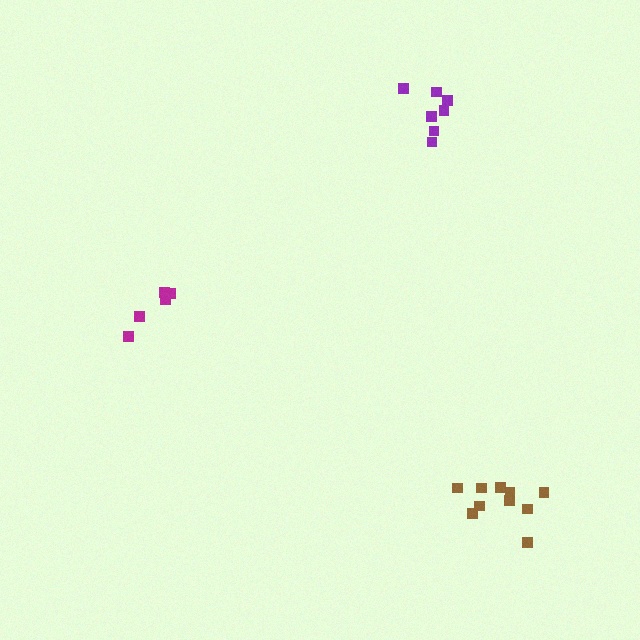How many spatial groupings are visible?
There are 3 spatial groupings.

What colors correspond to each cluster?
The clusters are colored: brown, magenta, purple.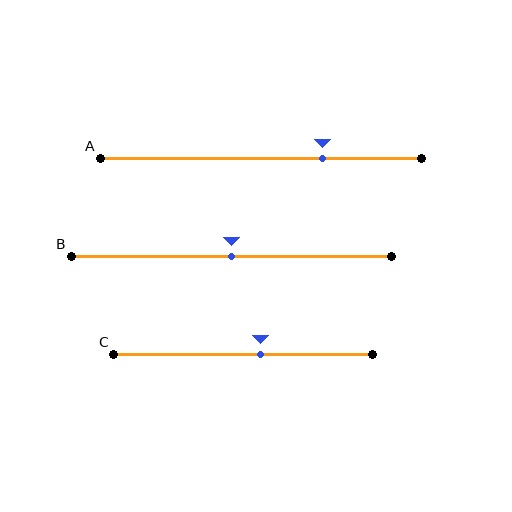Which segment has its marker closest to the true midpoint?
Segment B has its marker closest to the true midpoint.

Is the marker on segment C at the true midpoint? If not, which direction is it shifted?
No, the marker on segment C is shifted to the right by about 7% of the segment length.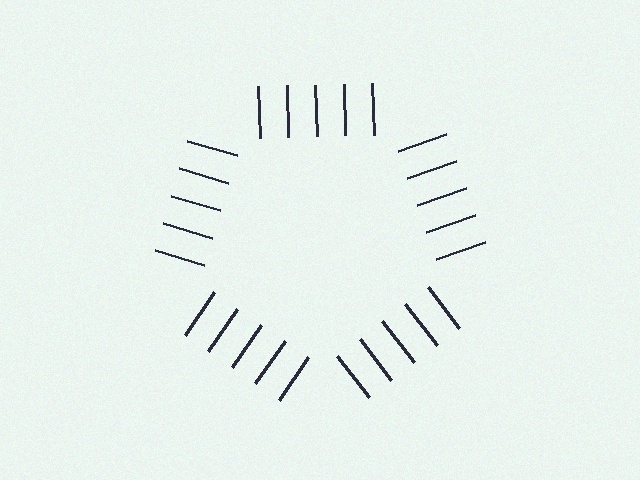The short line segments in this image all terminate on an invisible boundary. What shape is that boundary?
An illusory pentagon — the line segments terminate on its edges but no continuous stroke is drawn.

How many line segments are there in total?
25 — 5 along each of the 5 edges.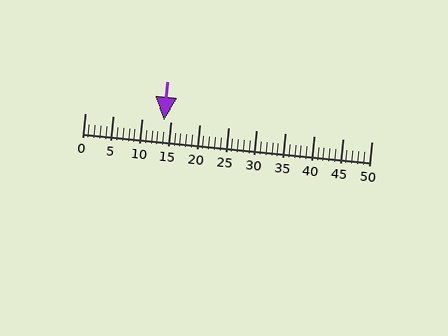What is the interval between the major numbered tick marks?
The major tick marks are spaced 5 units apart.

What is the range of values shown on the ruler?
The ruler shows values from 0 to 50.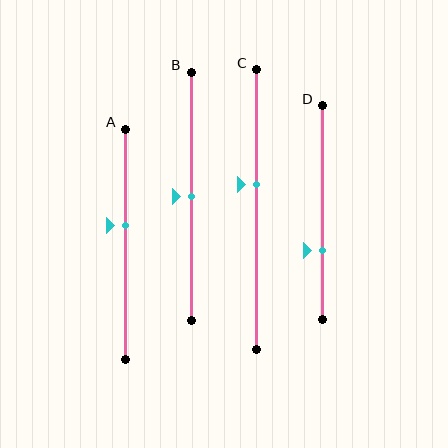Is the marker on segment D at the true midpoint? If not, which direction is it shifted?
No, the marker on segment D is shifted downward by about 18% of the segment length.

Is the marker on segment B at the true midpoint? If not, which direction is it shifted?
Yes, the marker on segment B is at the true midpoint.